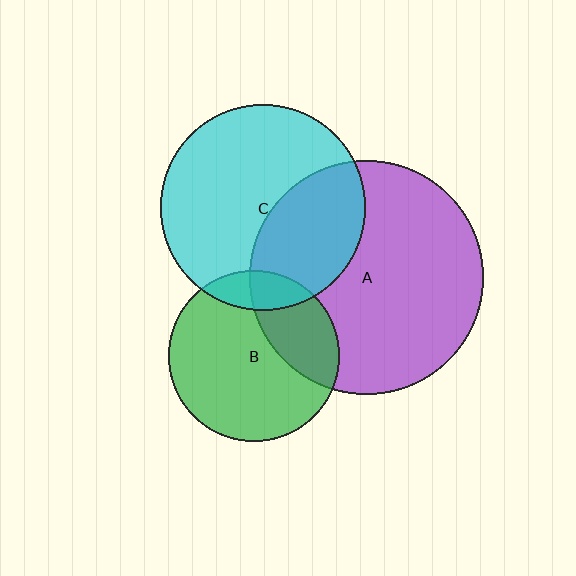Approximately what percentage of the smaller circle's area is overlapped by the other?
Approximately 35%.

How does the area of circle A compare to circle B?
Approximately 1.9 times.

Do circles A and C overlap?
Yes.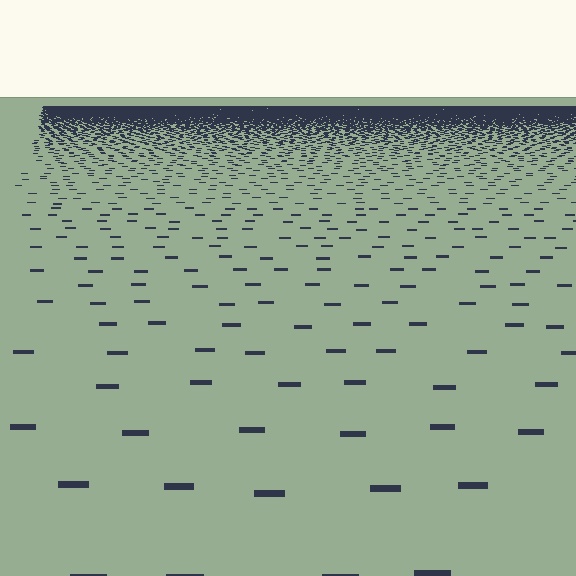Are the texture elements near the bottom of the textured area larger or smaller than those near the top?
Larger. Near the bottom, elements are closer to the viewer and appear at a bigger on-screen size.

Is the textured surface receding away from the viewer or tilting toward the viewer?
The surface is receding away from the viewer. Texture elements get smaller and denser toward the top.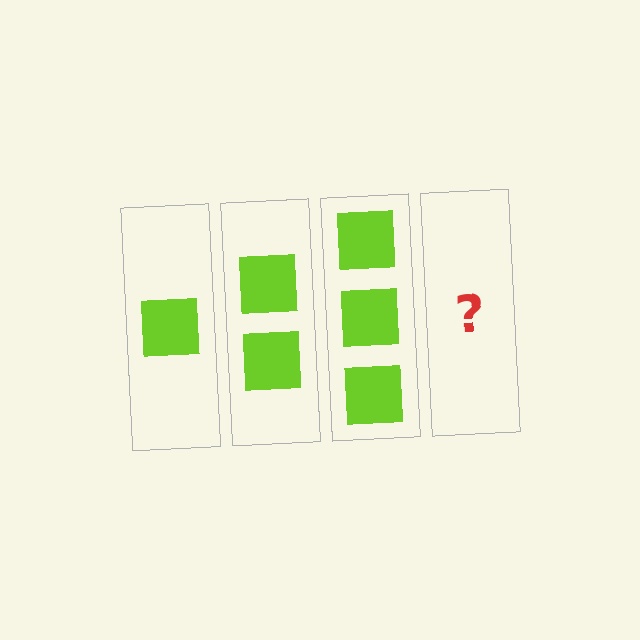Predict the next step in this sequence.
The next step is 4 squares.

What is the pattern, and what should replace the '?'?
The pattern is that each step adds one more square. The '?' should be 4 squares.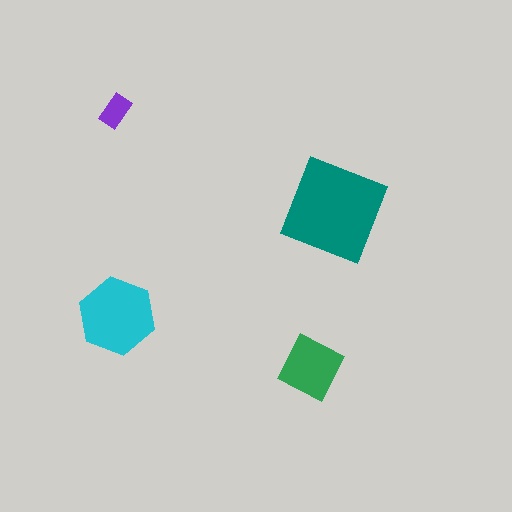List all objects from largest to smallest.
The teal diamond, the cyan hexagon, the green square, the purple rectangle.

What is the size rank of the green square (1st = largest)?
3rd.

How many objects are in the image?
There are 4 objects in the image.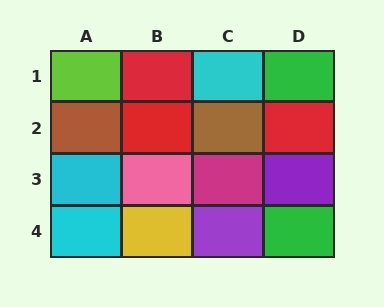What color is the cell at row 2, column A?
Brown.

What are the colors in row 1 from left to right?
Lime, red, cyan, green.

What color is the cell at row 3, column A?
Cyan.